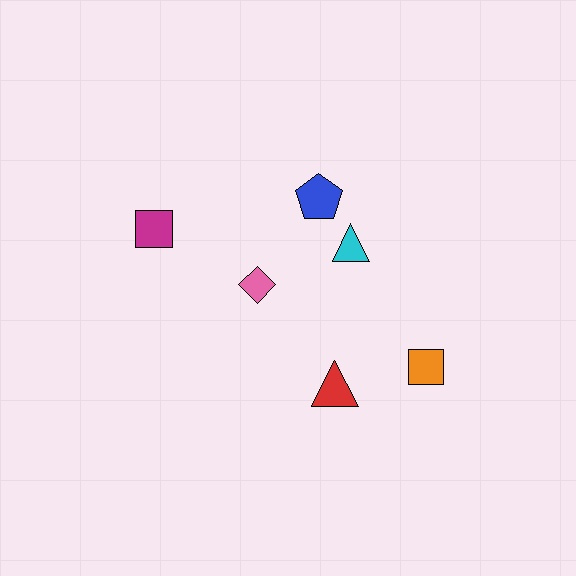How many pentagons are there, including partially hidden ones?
There is 1 pentagon.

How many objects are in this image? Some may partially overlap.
There are 6 objects.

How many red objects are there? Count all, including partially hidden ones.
There is 1 red object.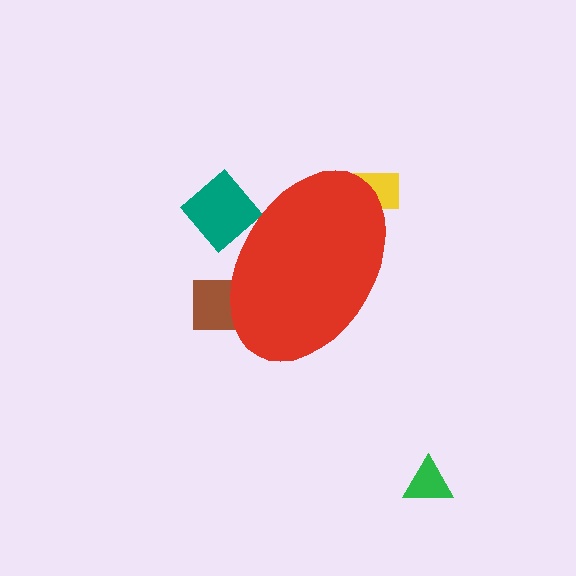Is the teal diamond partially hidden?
Yes, the teal diamond is partially hidden behind the red ellipse.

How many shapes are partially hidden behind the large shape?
3 shapes are partially hidden.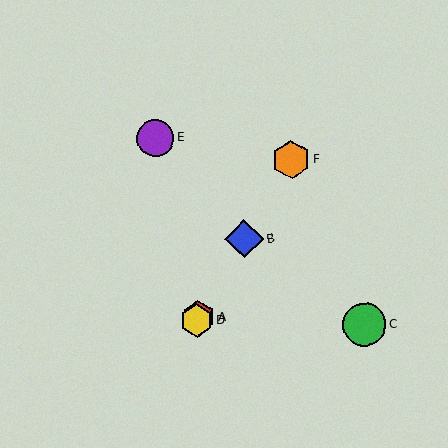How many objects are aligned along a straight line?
4 objects (A, B, D, F) are aligned along a straight line.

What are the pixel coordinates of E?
Object E is at (155, 138).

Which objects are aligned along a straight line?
Objects A, B, D, F are aligned along a straight line.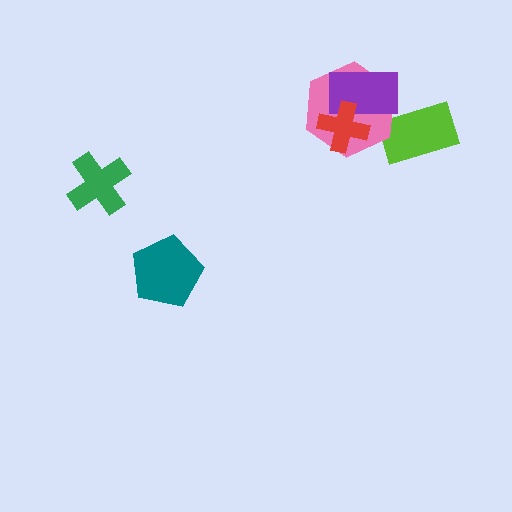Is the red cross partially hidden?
No, no other shape covers it.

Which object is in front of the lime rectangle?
The pink hexagon is in front of the lime rectangle.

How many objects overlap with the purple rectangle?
2 objects overlap with the purple rectangle.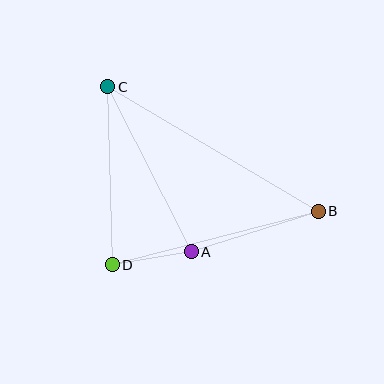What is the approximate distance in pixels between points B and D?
The distance between B and D is approximately 213 pixels.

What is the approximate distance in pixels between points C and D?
The distance between C and D is approximately 178 pixels.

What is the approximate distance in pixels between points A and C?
The distance between A and C is approximately 185 pixels.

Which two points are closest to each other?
Points A and D are closest to each other.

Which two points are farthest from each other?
Points B and C are farthest from each other.